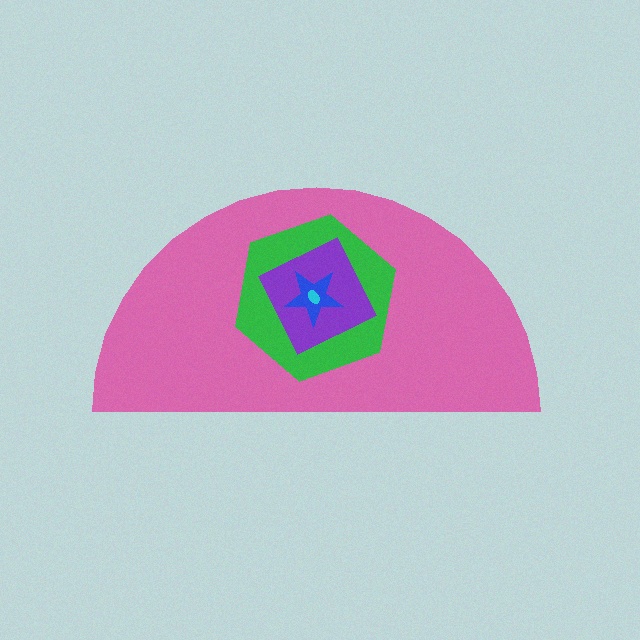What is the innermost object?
The cyan ellipse.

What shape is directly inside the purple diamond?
The blue star.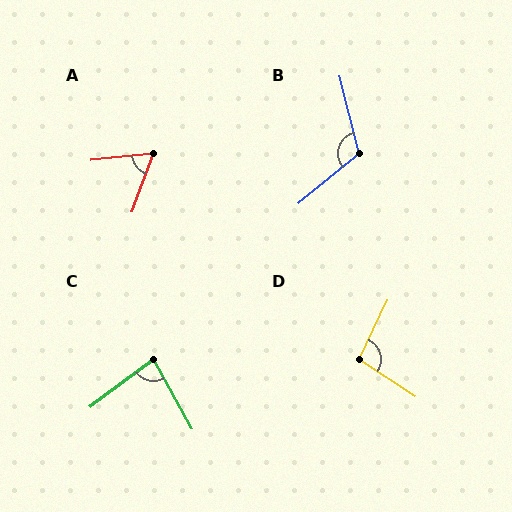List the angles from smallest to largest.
A (63°), C (83°), D (98°), B (115°).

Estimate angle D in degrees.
Approximately 98 degrees.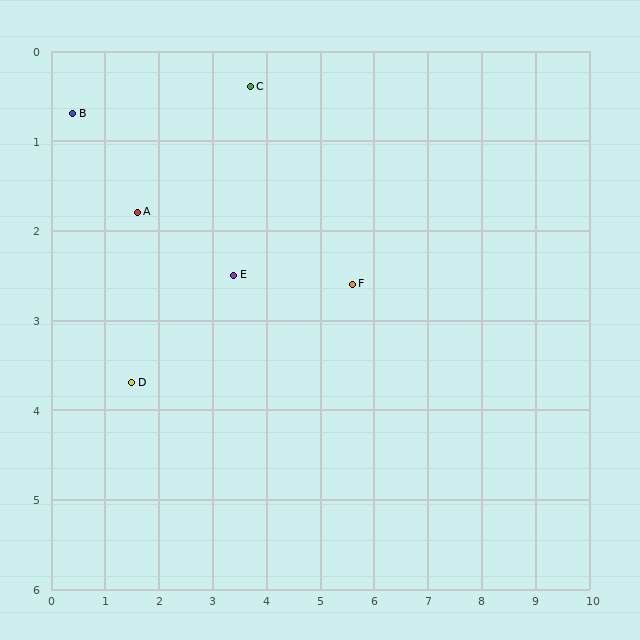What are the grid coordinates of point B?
Point B is at approximately (0.4, 0.7).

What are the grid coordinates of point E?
Point E is at approximately (3.4, 2.5).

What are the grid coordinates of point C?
Point C is at approximately (3.7, 0.4).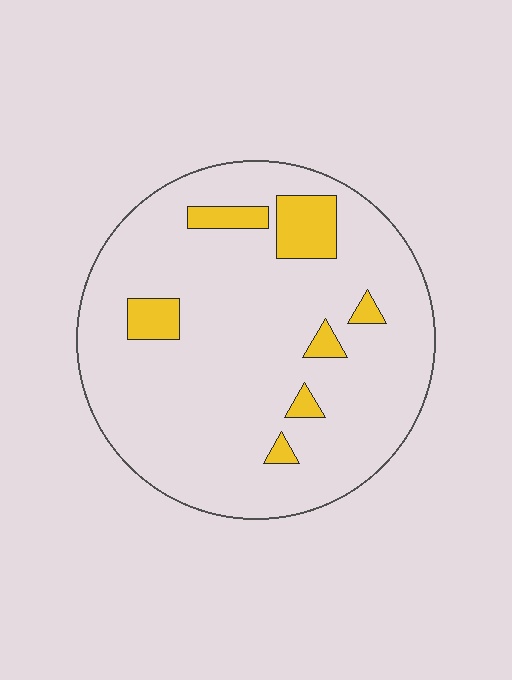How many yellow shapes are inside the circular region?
7.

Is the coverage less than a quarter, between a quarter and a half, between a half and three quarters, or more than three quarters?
Less than a quarter.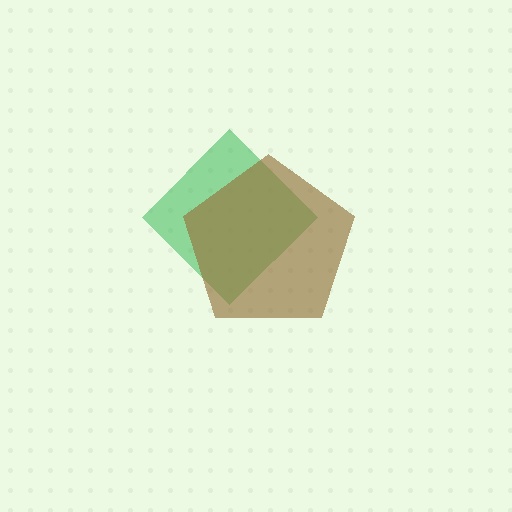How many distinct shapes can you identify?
There are 2 distinct shapes: a green diamond, a brown pentagon.